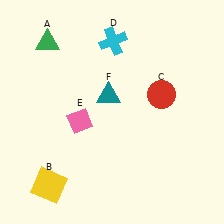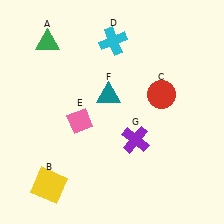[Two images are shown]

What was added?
A purple cross (G) was added in Image 2.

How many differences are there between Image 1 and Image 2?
There is 1 difference between the two images.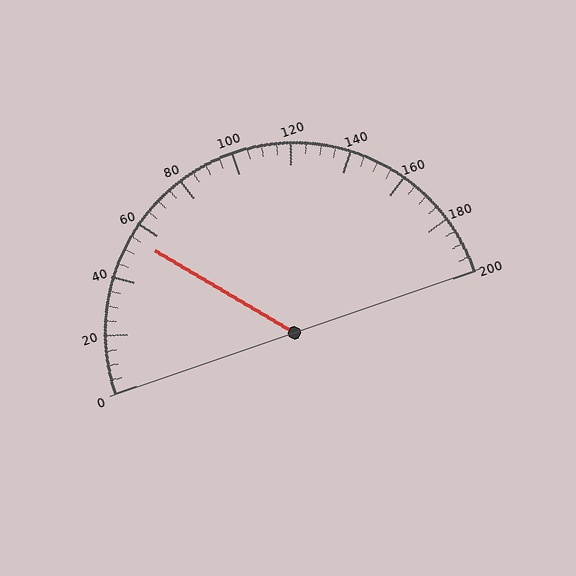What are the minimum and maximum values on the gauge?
The gauge ranges from 0 to 200.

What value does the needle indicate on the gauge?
The needle indicates approximately 55.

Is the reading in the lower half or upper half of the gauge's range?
The reading is in the lower half of the range (0 to 200).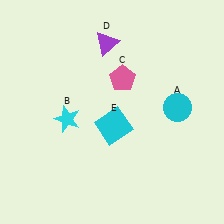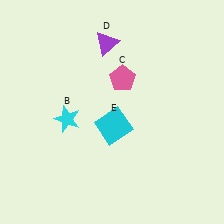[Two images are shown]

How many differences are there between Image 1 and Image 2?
There is 1 difference between the two images.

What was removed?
The cyan circle (A) was removed in Image 2.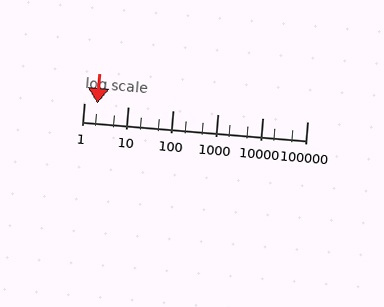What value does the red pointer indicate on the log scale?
The pointer indicates approximately 2.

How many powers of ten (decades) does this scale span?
The scale spans 5 decades, from 1 to 100000.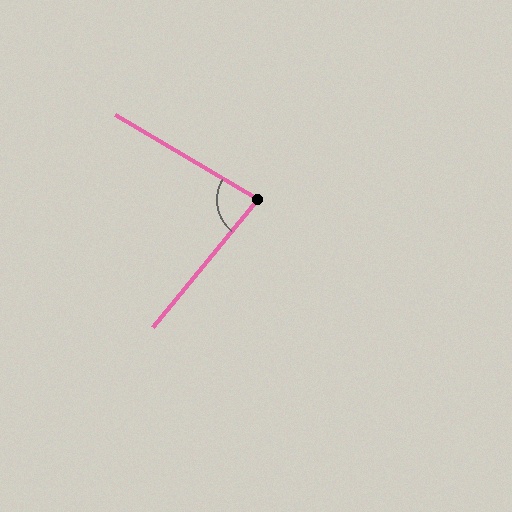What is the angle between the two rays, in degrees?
Approximately 82 degrees.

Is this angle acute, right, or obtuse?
It is acute.